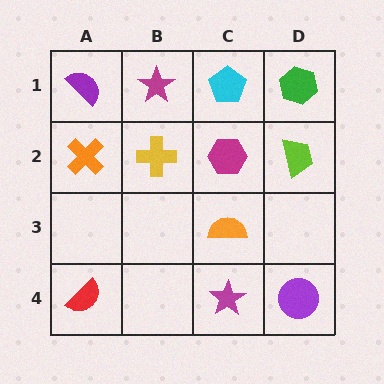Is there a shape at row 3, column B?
No, that cell is empty.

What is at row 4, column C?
A magenta star.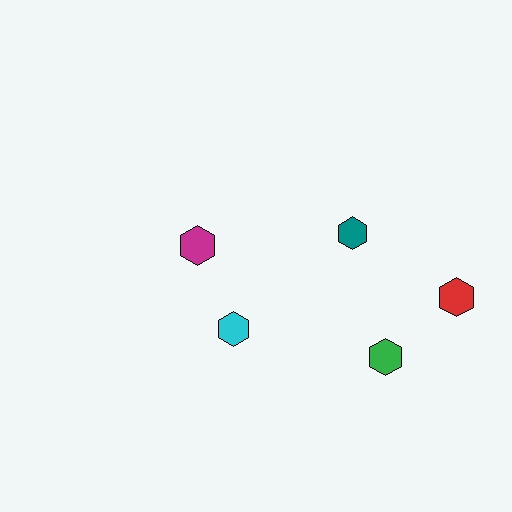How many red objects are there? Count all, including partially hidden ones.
There is 1 red object.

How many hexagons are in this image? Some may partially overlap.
There are 5 hexagons.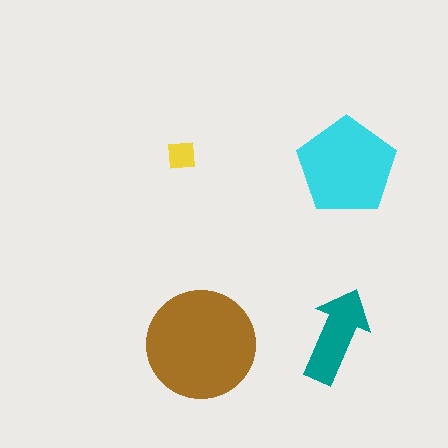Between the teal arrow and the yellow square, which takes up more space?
The teal arrow.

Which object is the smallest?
The yellow square.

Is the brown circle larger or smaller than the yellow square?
Larger.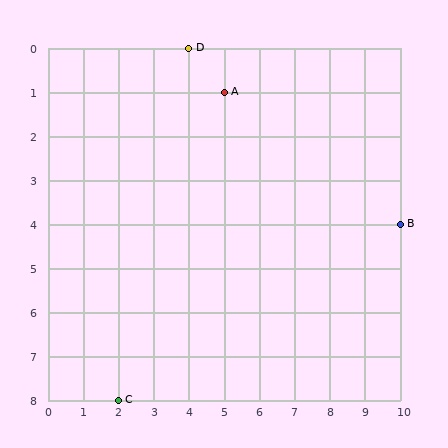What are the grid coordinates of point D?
Point D is at grid coordinates (4, 0).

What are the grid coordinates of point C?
Point C is at grid coordinates (2, 8).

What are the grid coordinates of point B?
Point B is at grid coordinates (10, 4).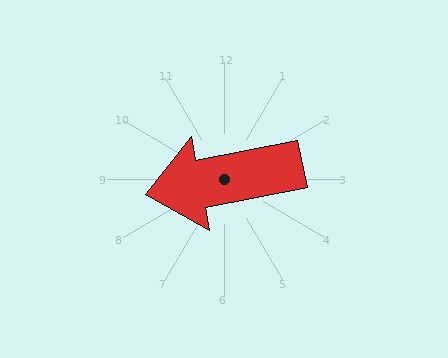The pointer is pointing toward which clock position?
Roughly 9 o'clock.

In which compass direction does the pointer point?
West.